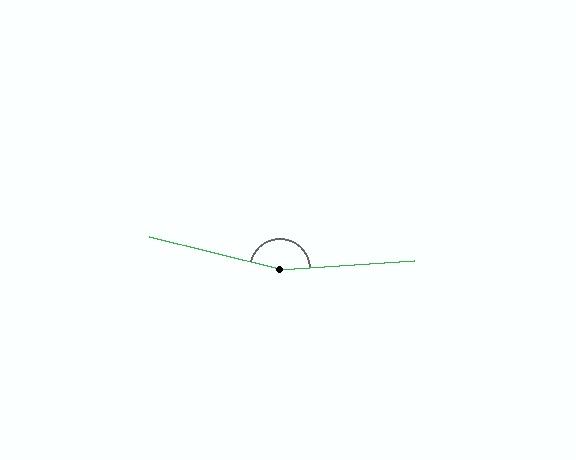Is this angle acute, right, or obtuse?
It is obtuse.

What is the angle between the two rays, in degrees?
Approximately 162 degrees.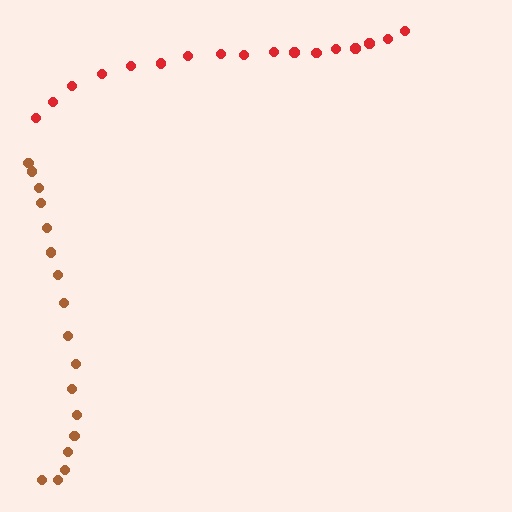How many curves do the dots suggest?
There are 2 distinct paths.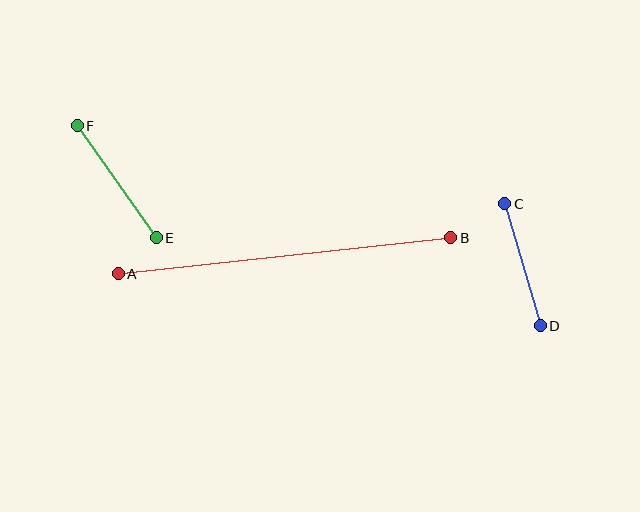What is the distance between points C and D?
The distance is approximately 127 pixels.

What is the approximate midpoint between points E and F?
The midpoint is at approximately (117, 182) pixels.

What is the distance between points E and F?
The distance is approximately 137 pixels.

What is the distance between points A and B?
The distance is approximately 334 pixels.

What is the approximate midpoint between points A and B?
The midpoint is at approximately (284, 256) pixels.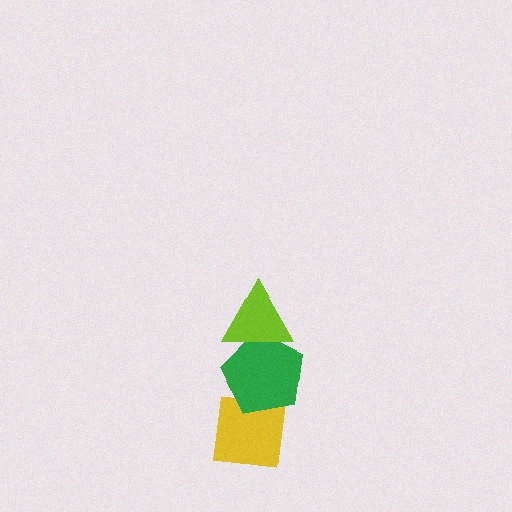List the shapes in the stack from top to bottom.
From top to bottom: the lime triangle, the green pentagon, the yellow square.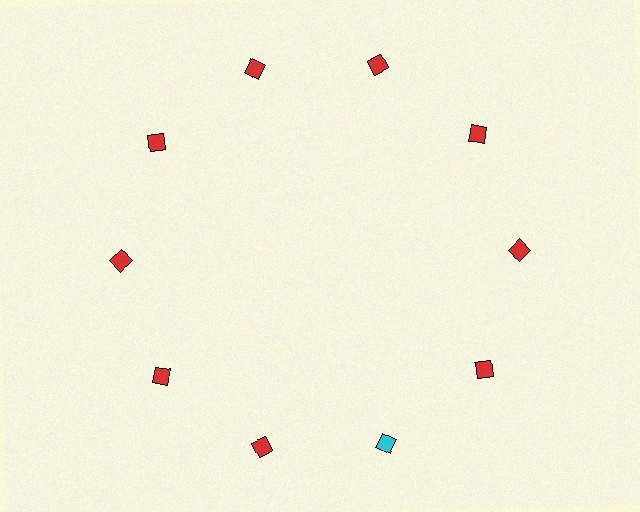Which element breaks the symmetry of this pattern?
The cyan diamond at roughly the 5 o'clock position breaks the symmetry. All other shapes are red diamonds.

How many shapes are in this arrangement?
There are 10 shapes arranged in a ring pattern.